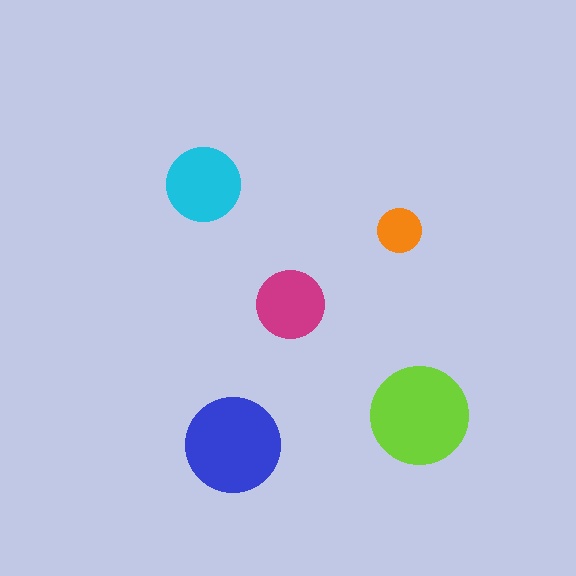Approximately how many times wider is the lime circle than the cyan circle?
About 1.5 times wider.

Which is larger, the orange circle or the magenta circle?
The magenta one.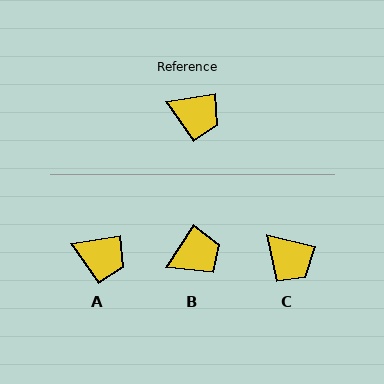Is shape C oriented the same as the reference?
No, it is off by about 23 degrees.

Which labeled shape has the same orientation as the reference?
A.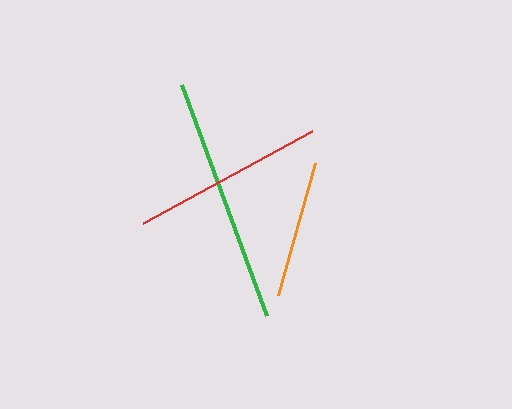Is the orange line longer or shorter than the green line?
The green line is longer than the orange line.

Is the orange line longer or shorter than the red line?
The red line is longer than the orange line.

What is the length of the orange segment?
The orange segment is approximately 138 pixels long.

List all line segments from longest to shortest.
From longest to shortest: green, red, orange.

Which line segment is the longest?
The green line is the longest at approximately 246 pixels.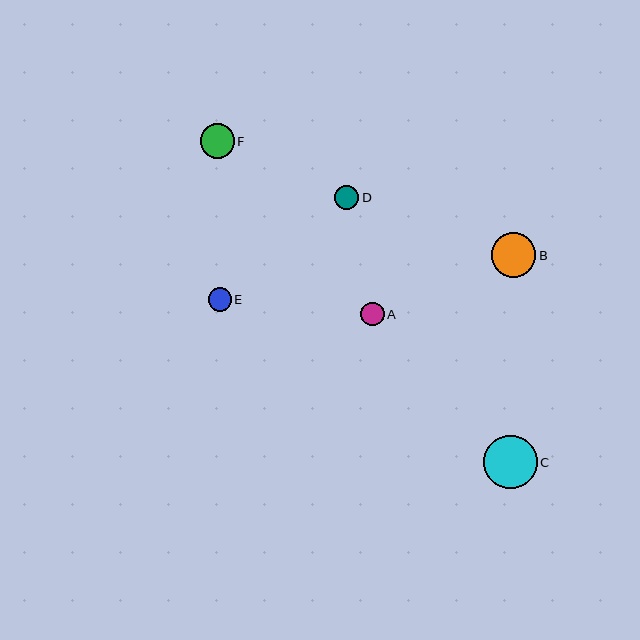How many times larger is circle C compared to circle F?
Circle C is approximately 1.6 times the size of circle F.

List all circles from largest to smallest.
From largest to smallest: C, B, F, D, E, A.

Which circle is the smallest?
Circle A is the smallest with a size of approximately 23 pixels.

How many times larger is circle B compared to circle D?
Circle B is approximately 1.9 times the size of circle D.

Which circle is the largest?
Circle C is the largest with a size of approximately 54 pixels.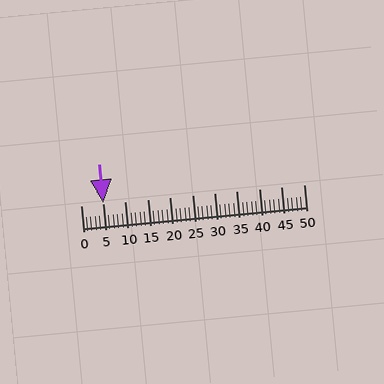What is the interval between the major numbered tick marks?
The major tick marks are spaced 5 units apart.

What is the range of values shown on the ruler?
The ruler shows values from 0 to 50.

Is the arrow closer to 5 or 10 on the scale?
The arrow is closer to 5.